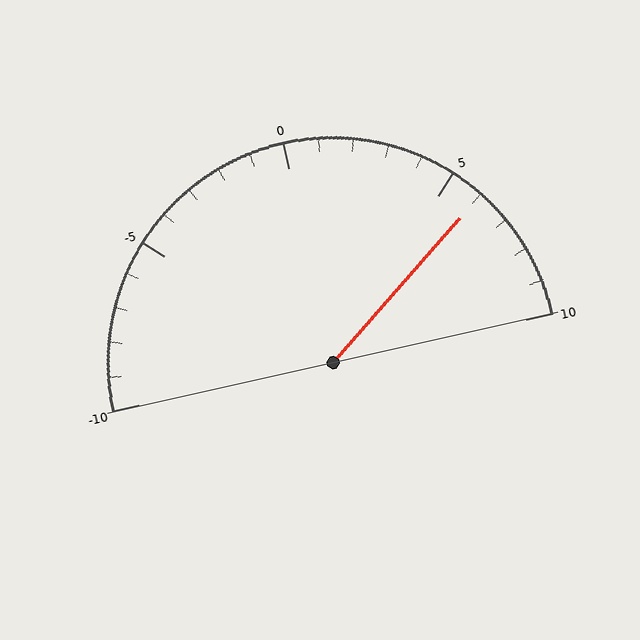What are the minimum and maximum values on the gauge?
The gauge ranges from -10 to 10.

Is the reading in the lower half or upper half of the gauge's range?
The reading is in the upper half of the range (-10 to 10).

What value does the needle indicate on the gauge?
The needle indicates approximately 6.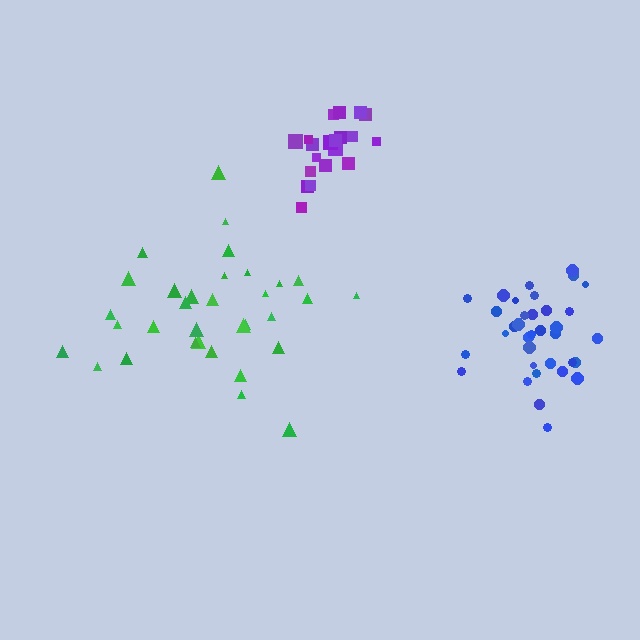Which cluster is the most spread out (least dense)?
Green.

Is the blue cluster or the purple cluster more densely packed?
Blue.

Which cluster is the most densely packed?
Blue.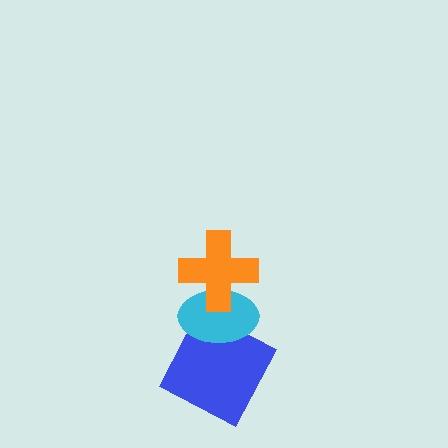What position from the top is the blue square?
The blue square is 3rd from the top.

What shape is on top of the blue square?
The cyan ellipse is on top of the blue square.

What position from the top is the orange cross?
The orange cross is 1st from the top.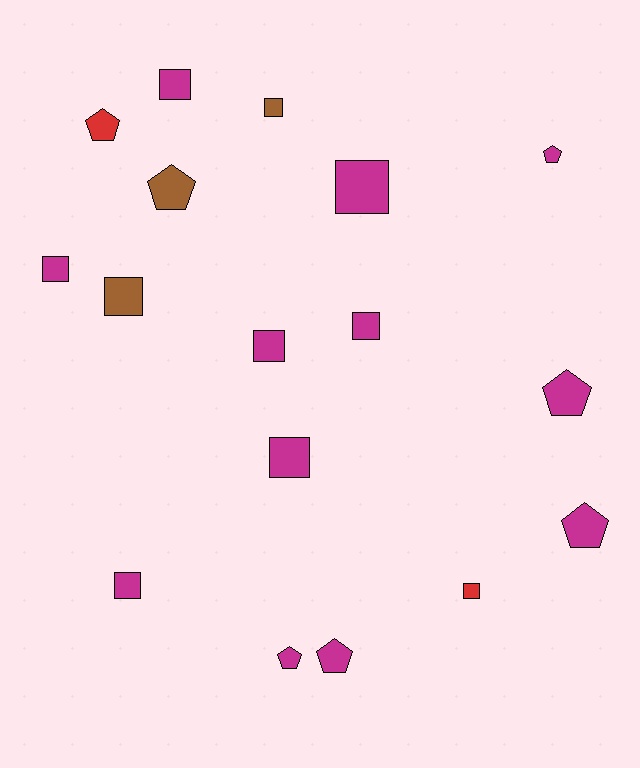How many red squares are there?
There is 1 red square.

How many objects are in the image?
There are 17 objects.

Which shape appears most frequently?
Square, with 10 objects.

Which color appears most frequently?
Magenta, with 12 objects.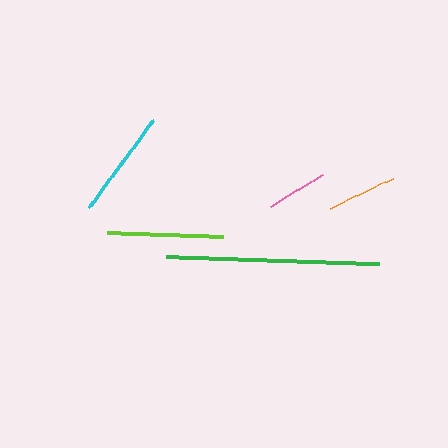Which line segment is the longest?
The green line is the longest at approximately 213 pixels.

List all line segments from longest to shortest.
From longest to shortest: green, lime, cyan, orange, pink.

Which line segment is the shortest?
The pink line is the shortest at approximately 61 pixels.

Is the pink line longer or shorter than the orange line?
The orange line is longer than the pink line.